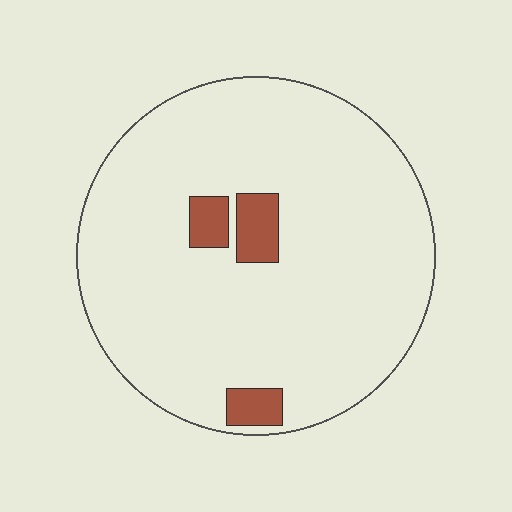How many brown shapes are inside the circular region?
3.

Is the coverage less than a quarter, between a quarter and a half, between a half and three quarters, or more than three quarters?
Less than a quarter.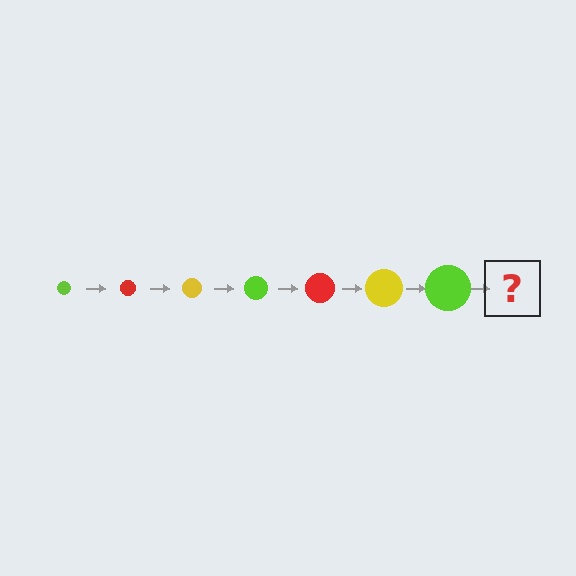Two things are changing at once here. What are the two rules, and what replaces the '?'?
The two rules are that the circle grows larger each step and the color cycles through lime, red, and yellow. The '?' should be a red circle, larger than the previous one.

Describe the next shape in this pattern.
It should be a red circle, larger than the previous one.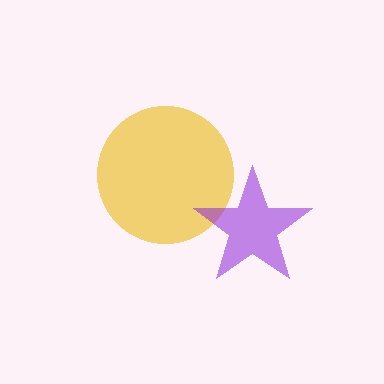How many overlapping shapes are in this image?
There are 2 overlapping shapes in the image.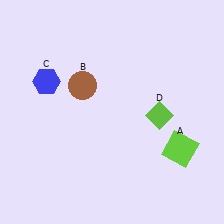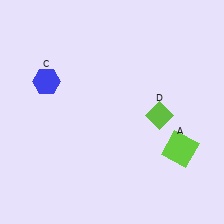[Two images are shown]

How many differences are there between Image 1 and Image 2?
There is 1 difference between the two images.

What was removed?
The brown circle (B) was removed in Image 2.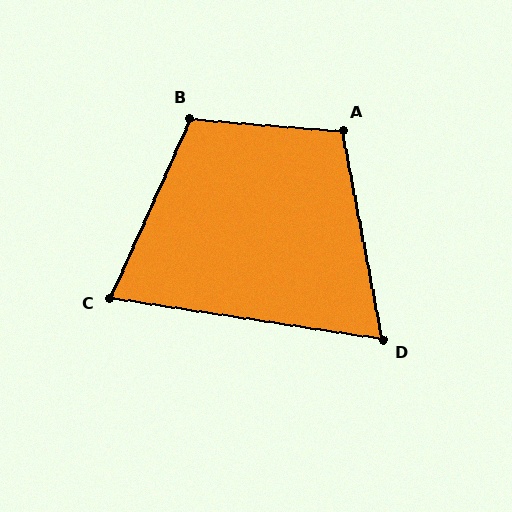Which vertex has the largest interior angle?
B, at approximately 109 degrees.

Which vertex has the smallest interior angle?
D, at approximately 71 degrees.